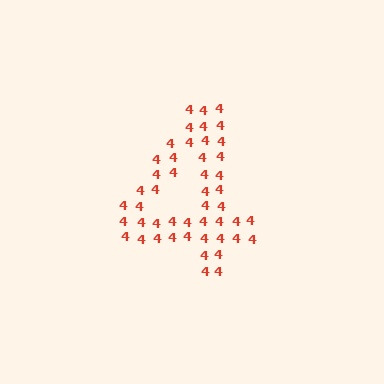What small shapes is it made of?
It is made of small digit 4's.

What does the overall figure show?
The overall figure shows the digit 4.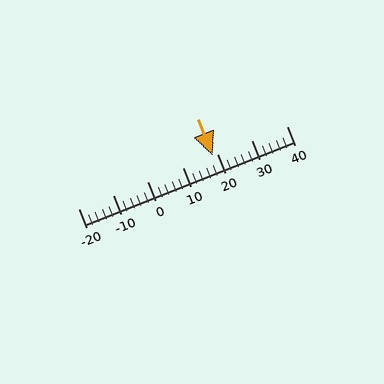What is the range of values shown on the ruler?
The ruler shows values from -20 to 40.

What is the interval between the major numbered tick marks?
The major tick marks are spaced 10 units apart.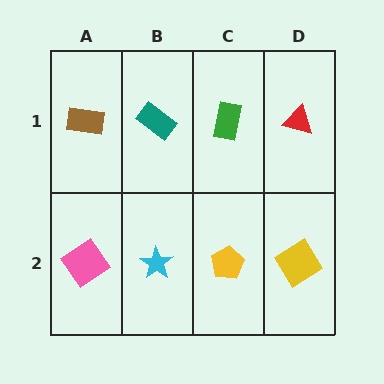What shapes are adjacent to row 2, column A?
A brown rectangle (row 1, column A), a cyan star (row 2, column B).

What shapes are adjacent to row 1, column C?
A yellow pentagon (row 2, column C), a teal rectangle (row 1, column B), a red triangle (row 1, column D).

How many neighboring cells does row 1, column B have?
3.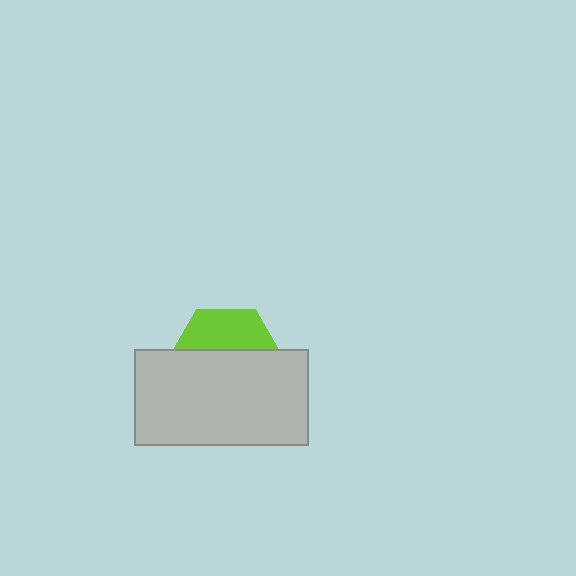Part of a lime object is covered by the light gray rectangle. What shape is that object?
It is a hexagon.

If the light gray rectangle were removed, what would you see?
You would see the complete lime hexagon.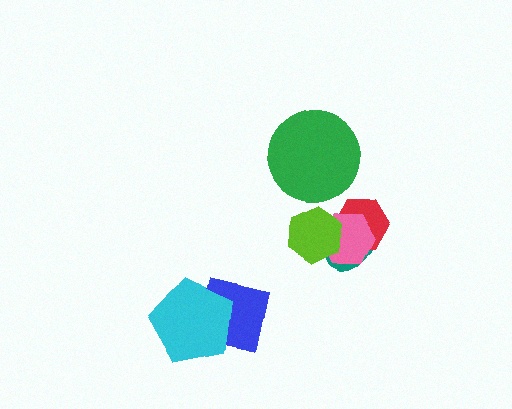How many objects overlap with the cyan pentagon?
1 object overlaps with the cyan pentagon.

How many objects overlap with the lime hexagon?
3 objects overlap with the lime hexagon.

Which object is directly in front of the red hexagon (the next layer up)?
The pink hexagon is directly in front of the red hexagon.